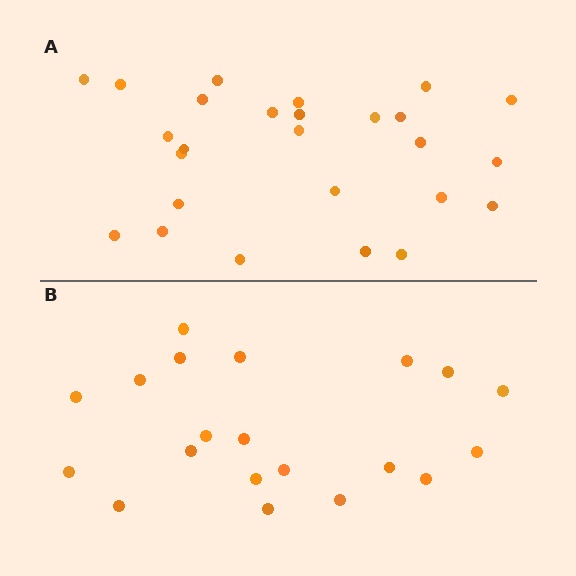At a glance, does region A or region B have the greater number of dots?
Region A (the top region) has more dots.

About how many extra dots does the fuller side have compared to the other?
Region A has about 6 more dots than region B.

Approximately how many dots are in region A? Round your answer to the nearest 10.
About 30 dots. (The exact count is 26, which rounds to 30.)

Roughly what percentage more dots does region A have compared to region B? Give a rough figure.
About 30% more.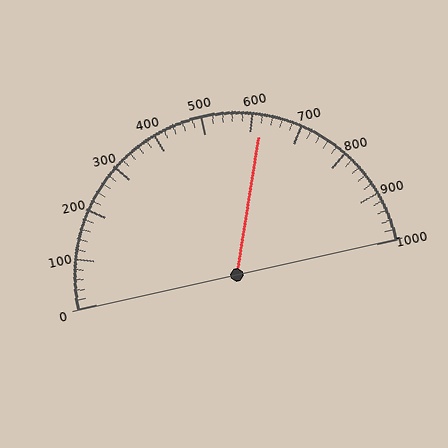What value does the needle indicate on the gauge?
The needle indicates approximately 620.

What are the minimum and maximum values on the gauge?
The gauge ranges from 0 to 1000.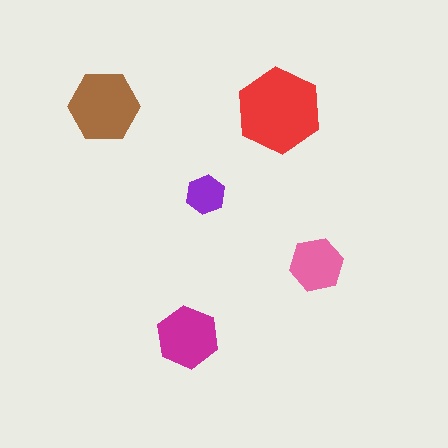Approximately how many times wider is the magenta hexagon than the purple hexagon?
About 1.5 times wider.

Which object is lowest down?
The magenta hexagon is bottommost.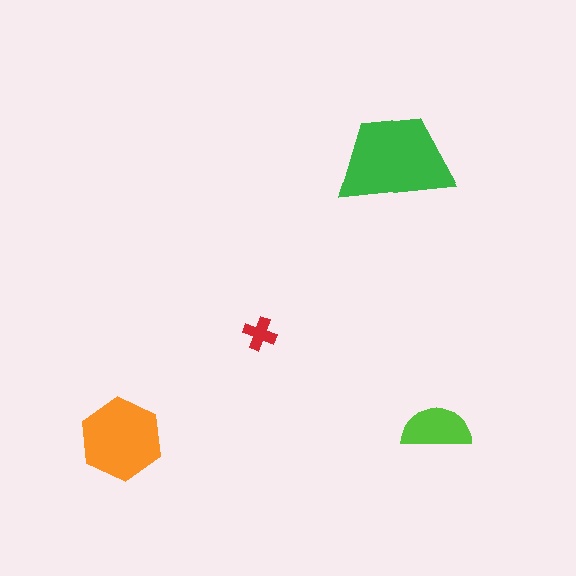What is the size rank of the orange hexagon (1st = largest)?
2nd.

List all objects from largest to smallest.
The green trapezoid, the orange hexagon, the lime semicircle, the red cross.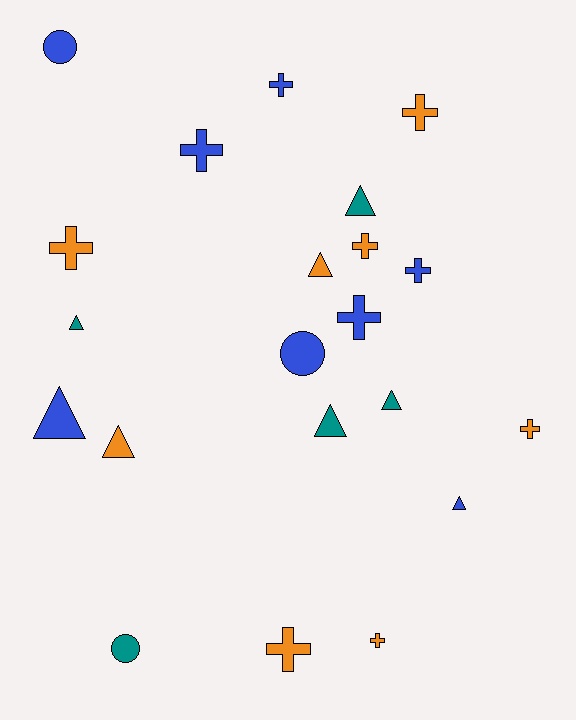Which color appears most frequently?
Blue, with 8 objects.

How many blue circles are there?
There are 2 blue circles.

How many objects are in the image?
There are 21 objects.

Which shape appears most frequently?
Cross, with 10 objects.